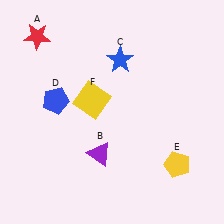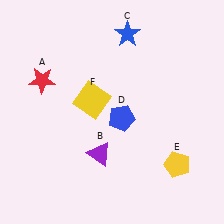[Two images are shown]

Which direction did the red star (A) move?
The red star (A) moved down.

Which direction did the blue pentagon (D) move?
The blue pentagon (D) moved right.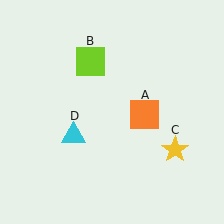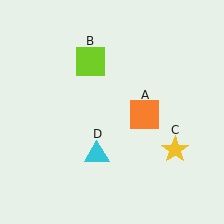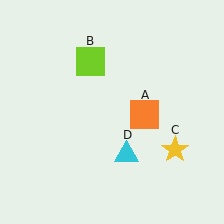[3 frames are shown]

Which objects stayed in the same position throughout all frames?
Orange square (object A) and lime square (object B) and yellow star (object C) remained stationary.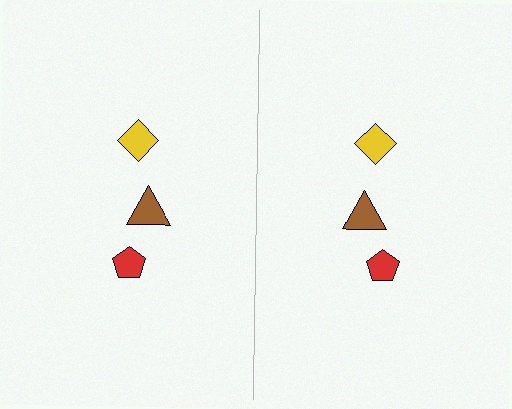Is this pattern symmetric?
Yes, this pattern has bilateral (reflection) symmetry.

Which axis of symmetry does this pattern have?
The pattern has a vertical axis of symmetry running through the center of the image.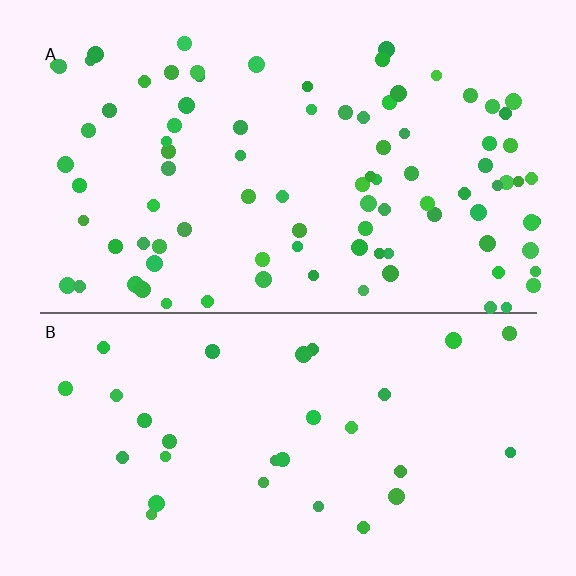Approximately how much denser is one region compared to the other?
Approximately 2.9× — region A over region B.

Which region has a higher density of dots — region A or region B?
A (the top).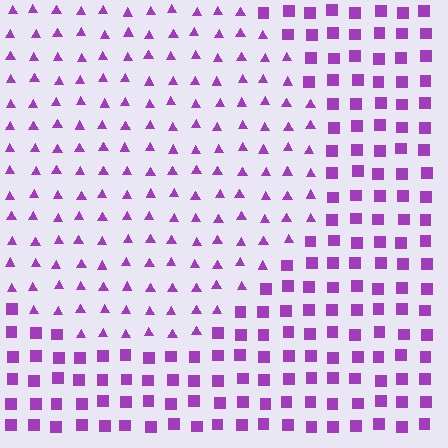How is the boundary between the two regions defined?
The boundary is defined by a change in element shape: triangles inside vs. squares outside. All elements share the same color and spacing.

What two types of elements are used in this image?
The image uses triangles inside the circle region and squares outside it.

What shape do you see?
I see a circle.